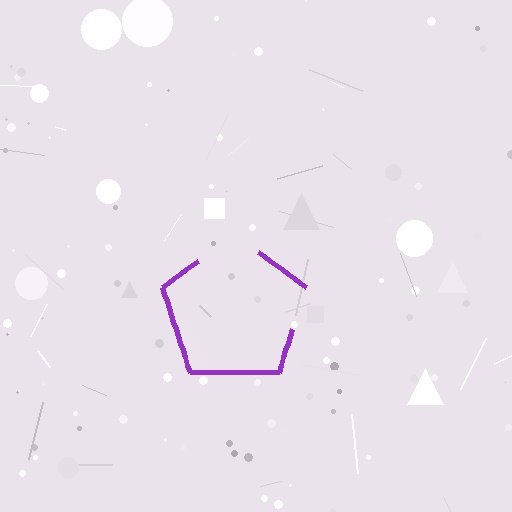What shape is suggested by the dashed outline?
The dashed outline suggests a pentagon.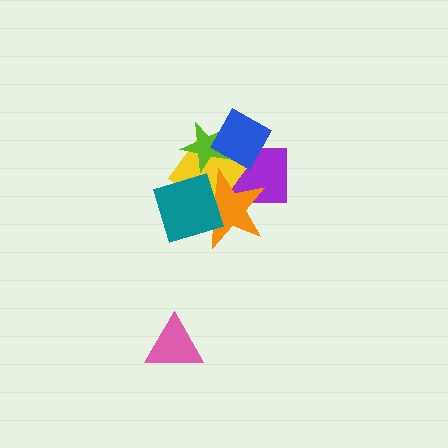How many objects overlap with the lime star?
3 objects overlap with the lime star.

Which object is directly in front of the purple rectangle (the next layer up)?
The yellow diamond is directly in front of the purple rectangle.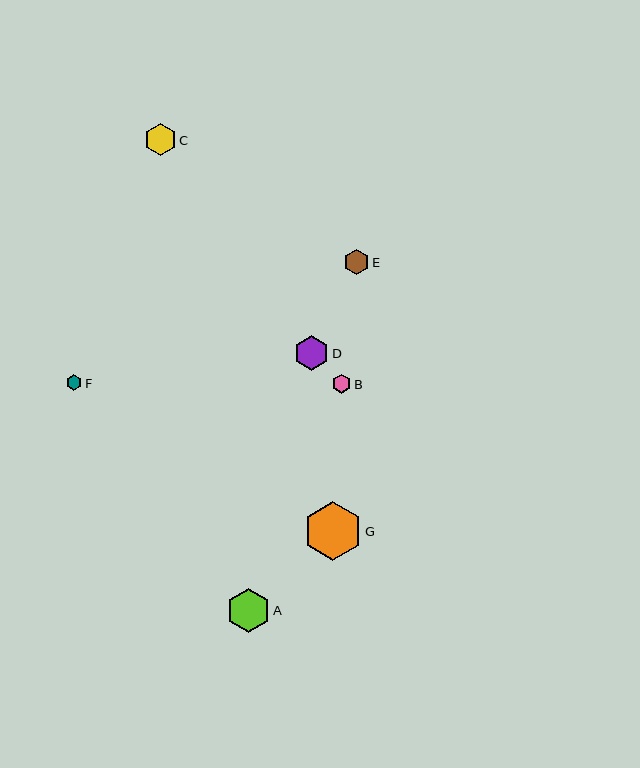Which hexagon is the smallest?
Hexagon F is the smallest with a size of approximately 16 pixels.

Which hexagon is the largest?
Hexagon G is the largest with a size of approximately 59 pixels.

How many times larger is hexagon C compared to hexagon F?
Hexagon C is approximately 2.0 times the size of hexagon F.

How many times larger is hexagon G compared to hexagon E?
Hexagon G is approximately 2.4 times the size of hexagon E.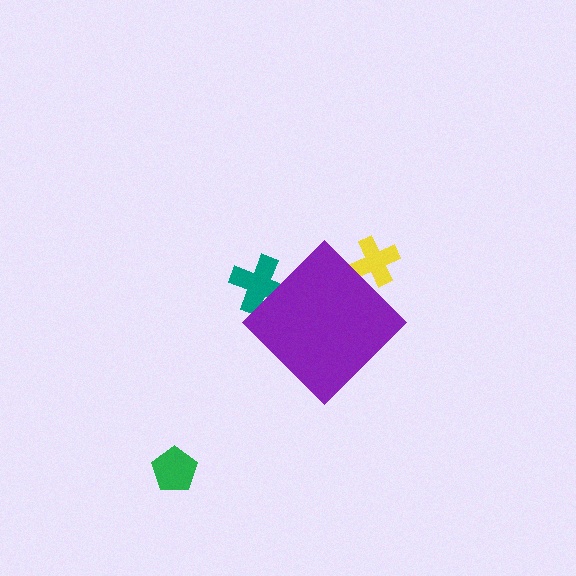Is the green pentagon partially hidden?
No, the green pentagon is fully visible.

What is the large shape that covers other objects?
A purple diamond.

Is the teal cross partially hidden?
Yes, the teal cross is partially hidden behind the purple diamond.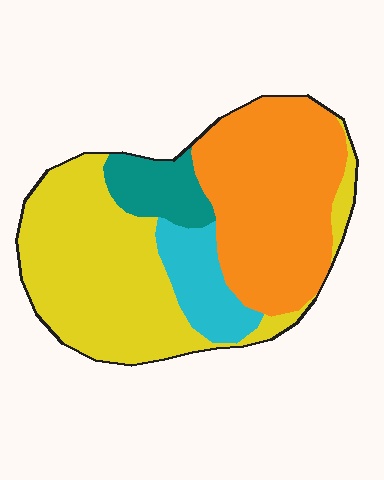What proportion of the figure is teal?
Teal covers roughly 10% of the figure.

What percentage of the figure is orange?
Orange takes up about three eighths (3/8) of the figure.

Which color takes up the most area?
Yellow, at roughly 40%.